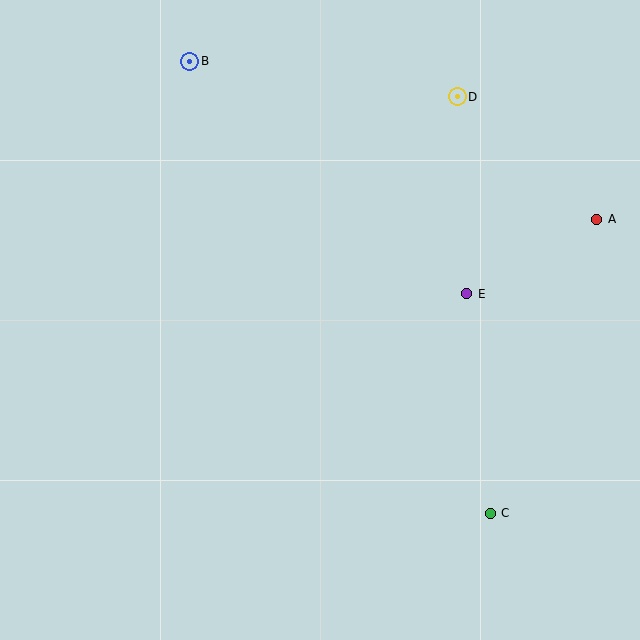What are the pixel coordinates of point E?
Point E is at (467, 294).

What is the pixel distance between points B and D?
The distance between B and D is 270 pixels.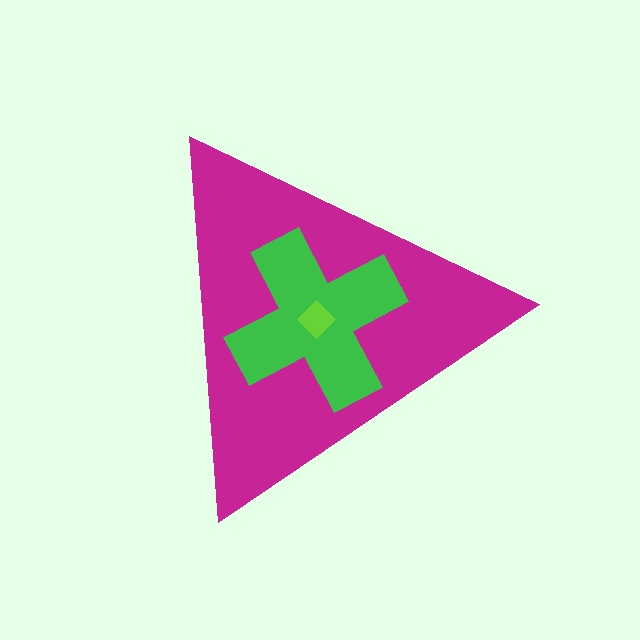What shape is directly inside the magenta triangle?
The green cross.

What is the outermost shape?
The magenta triangle.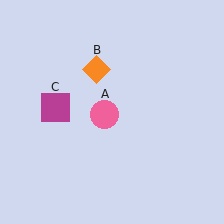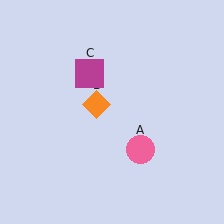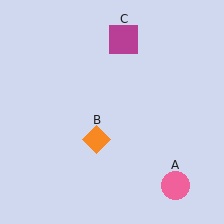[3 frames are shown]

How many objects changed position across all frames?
3 objects changed position: pink circle (object A), orange diamond (object B), magenta square (object C).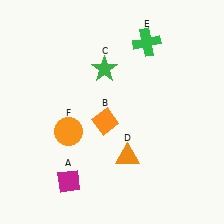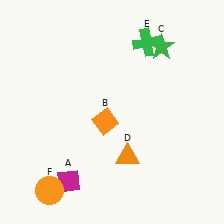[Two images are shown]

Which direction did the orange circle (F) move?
The orange circle (F) moved down.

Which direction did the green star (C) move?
The green star (C) moved right.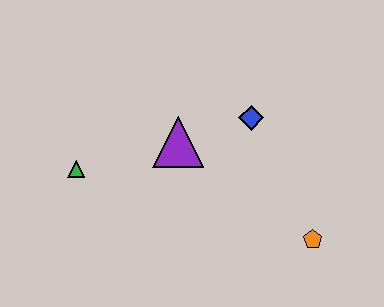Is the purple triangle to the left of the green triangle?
No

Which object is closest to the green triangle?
The purple triangle is closest to the green triangle.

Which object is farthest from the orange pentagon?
The green triangle is farthest from the orange pentagon.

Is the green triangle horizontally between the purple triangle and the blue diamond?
No